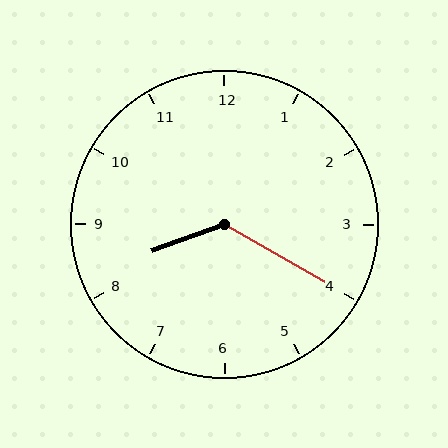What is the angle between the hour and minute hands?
Approximately 130 degrees.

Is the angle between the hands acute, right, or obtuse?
It is obtuse.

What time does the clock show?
8:20.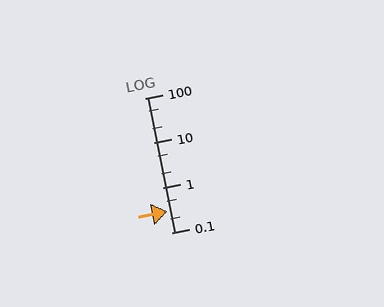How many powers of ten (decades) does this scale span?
The scale spans 3 decades, from 0.1 to 100.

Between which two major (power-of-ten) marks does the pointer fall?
The pointer is between 0.1 and 1.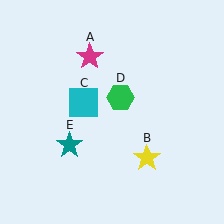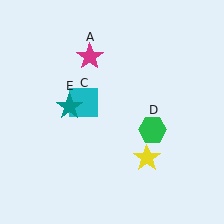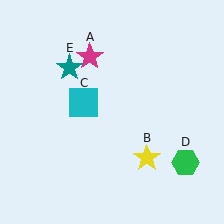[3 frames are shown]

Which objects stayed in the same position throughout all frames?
Magenta star (object A) and yellow star (object B) and cyan square (object C) remained stationary.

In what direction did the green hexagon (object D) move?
The green hexagon (object D) moved down and to the right.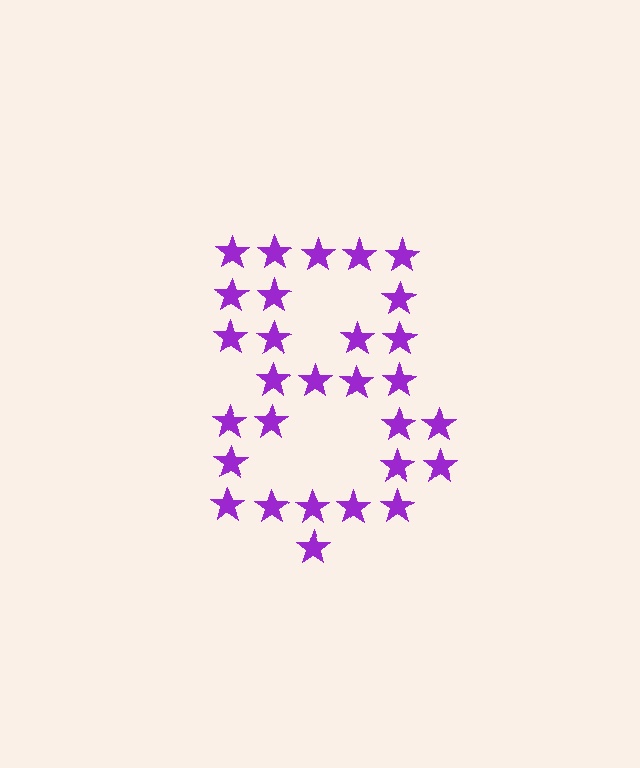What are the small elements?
The small elements are stars.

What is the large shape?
The large shape is the digit 8.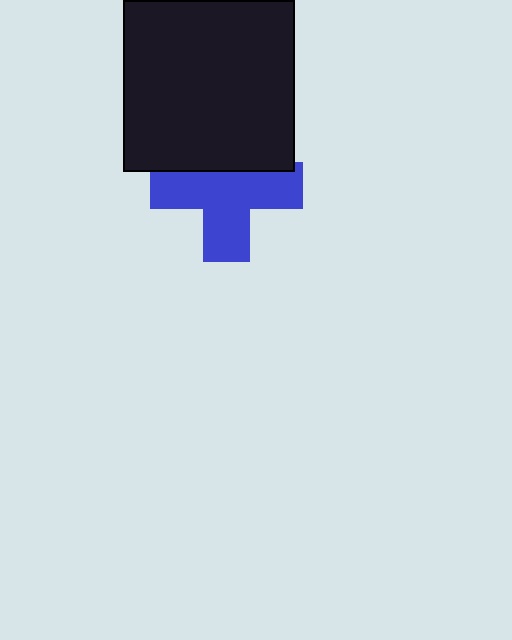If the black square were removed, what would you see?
You would see the complete blue cross.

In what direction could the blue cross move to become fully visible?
The blue cross could move down. That would shift it out from behind the black square entirely.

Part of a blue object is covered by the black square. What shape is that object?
It is a cross.